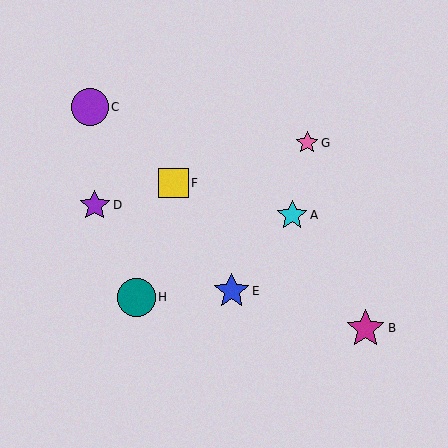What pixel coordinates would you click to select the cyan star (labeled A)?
Click at (292, 215) to select the cyan star A.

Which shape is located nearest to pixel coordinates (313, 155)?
The pink star (labeled G) at (307, 143) is nearest to that location.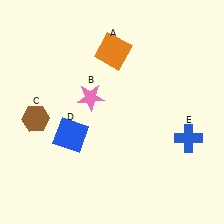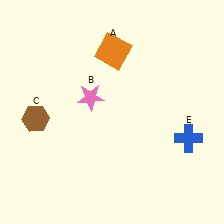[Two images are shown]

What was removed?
The blue square (D) was removed in Image 2.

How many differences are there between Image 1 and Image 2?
There is 1 difference between the two images.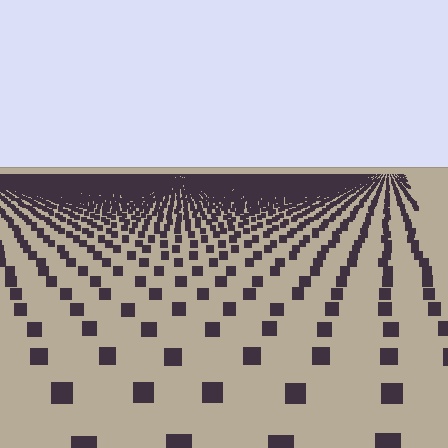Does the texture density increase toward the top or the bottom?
Density increases toward the top.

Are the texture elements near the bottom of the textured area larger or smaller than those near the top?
Larger. Near the bottom, elements are closer to the viewer and appear at a bigger on-screen size.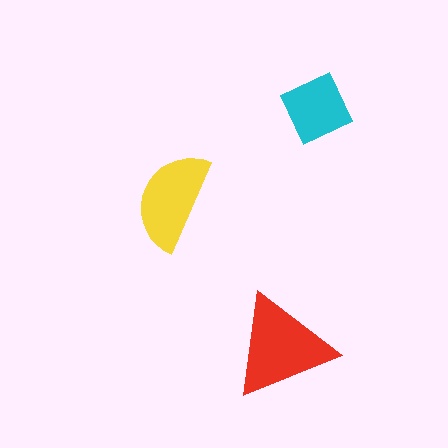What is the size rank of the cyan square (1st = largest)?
3rd.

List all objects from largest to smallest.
The red triangle, the yellow semicircle, the cyan square.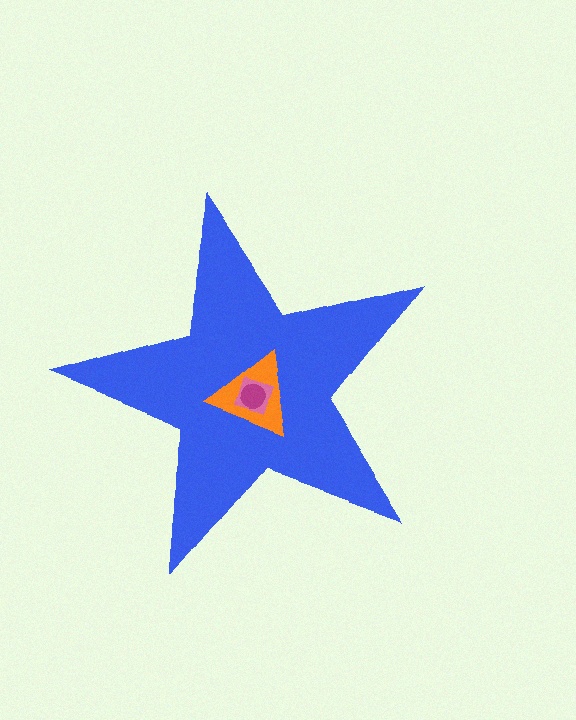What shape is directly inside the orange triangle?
The pink diamond.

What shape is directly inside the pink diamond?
The magenta circle.